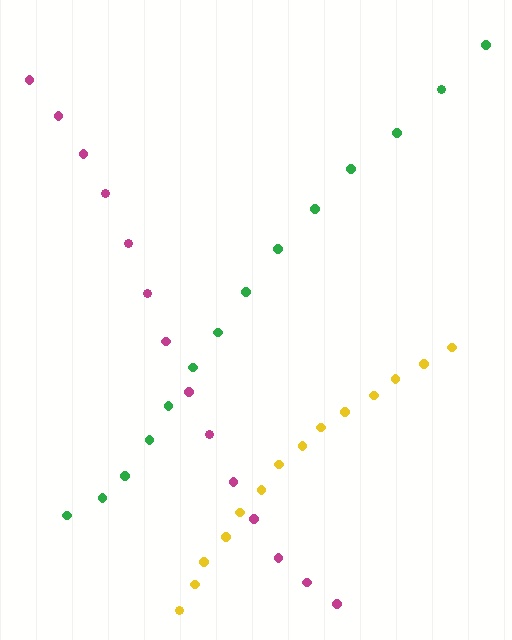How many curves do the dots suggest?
There are 3 distinct paths.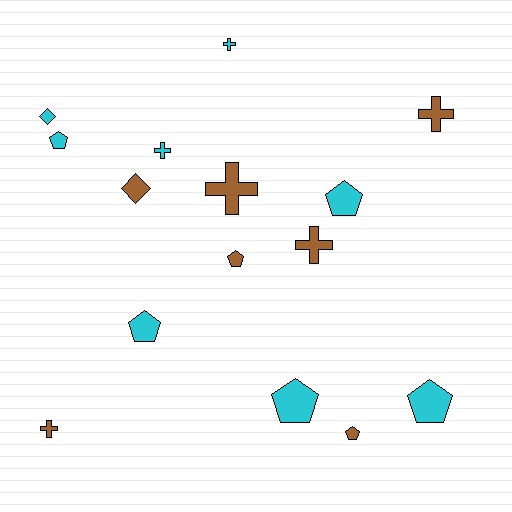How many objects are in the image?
There are 15 objects.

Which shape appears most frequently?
Pentagon, with 7 objects.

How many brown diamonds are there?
There is 1 brown diamond.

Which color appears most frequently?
Cyan, with 8 objects.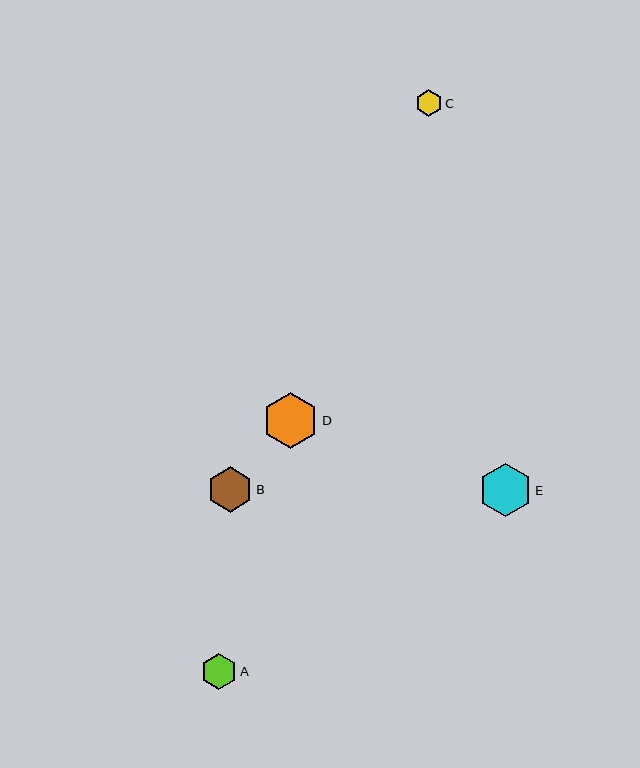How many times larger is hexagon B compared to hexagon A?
Hexagon B is approximately 1.2 times the size of hexagon A.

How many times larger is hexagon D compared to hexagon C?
Hexagon D is approximately 2.1 times the size of hexagon C.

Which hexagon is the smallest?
Hexagon C is the smallest with a size of approximately 27 pixels.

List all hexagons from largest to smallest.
From largest to smallest: D, E, B, A, C.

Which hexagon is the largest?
Hexagon D is the largest with a size of approximately 56 pixels.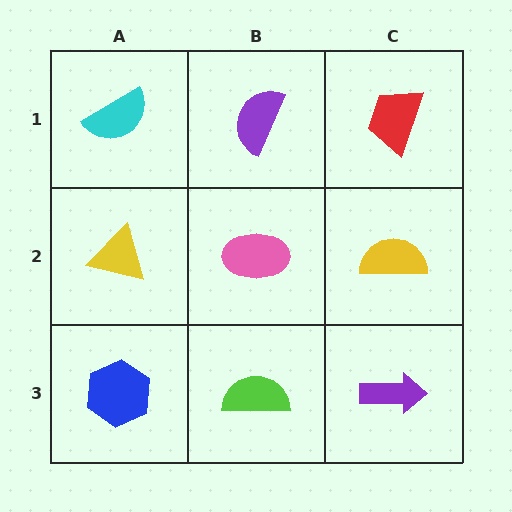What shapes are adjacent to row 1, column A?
A yellow triangle (row 2, column A), a purple semicircle (row 1, column B).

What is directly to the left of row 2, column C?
A pink ellipse.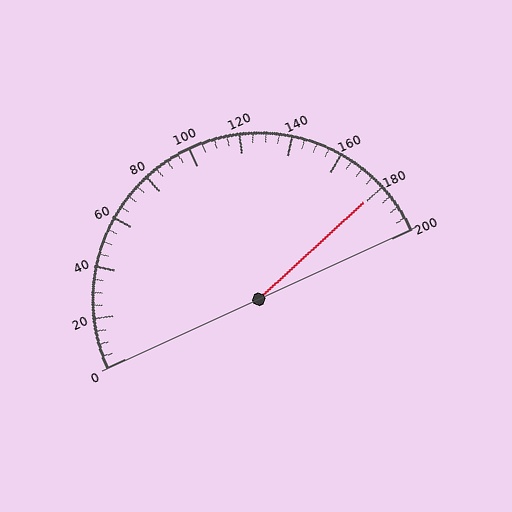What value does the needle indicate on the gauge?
The needle indicates approximately 180.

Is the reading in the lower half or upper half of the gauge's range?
The reading is in the upper half of the range (0 to 200).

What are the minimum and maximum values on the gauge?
The gauge ranges from 0 to 200.